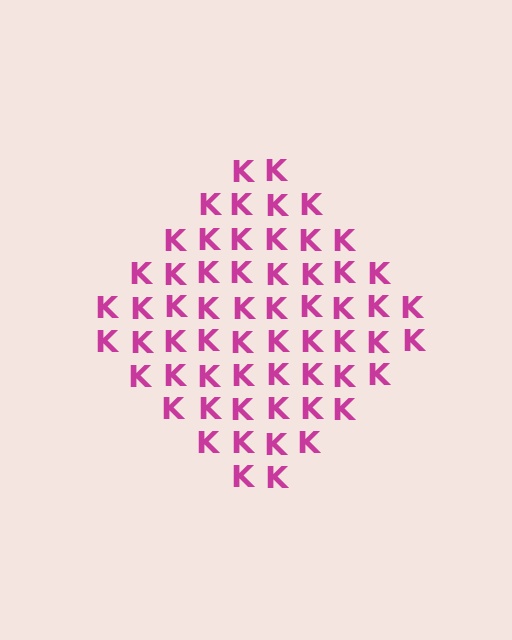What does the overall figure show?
The overall figure shows a diamond.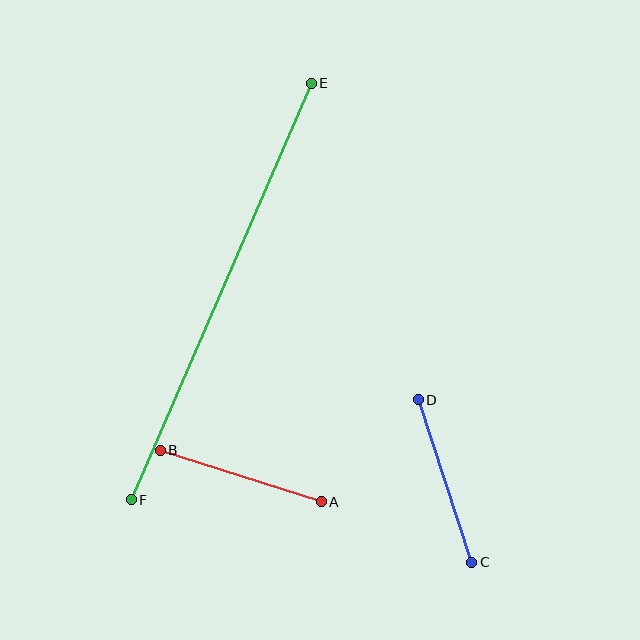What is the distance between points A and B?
The distance is approximately 169 pixels.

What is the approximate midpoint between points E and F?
The midpoint is at approximately (221, 291) pixels.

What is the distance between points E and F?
The distance is approximately 453 pixels.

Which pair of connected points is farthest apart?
Points E and F are farthest apart.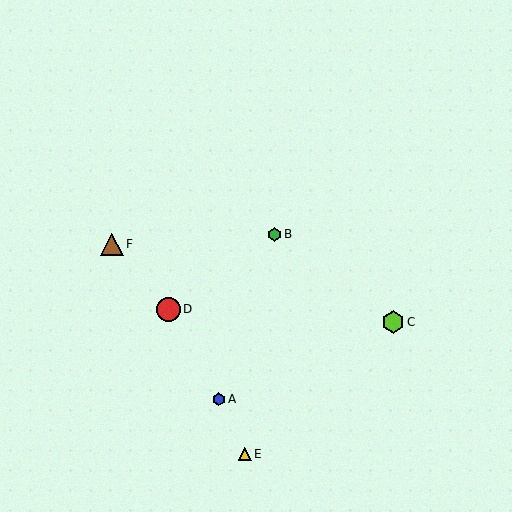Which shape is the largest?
The red circle (labeled D) is the largest.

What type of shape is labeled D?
Shape D is a red circle.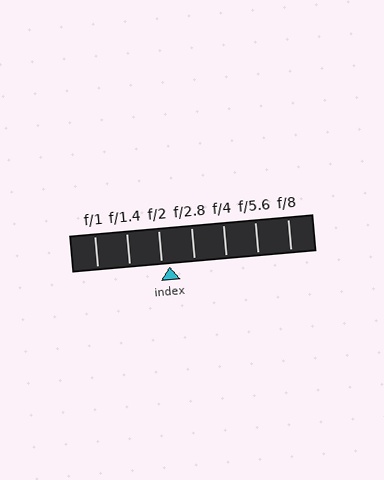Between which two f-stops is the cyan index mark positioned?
The index mark is between f/2 and f/2.8.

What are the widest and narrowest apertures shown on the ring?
The widest aperture shown is f/1 and the narrowest is f/8.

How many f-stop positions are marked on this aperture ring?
There are 7 f-stop positions marked.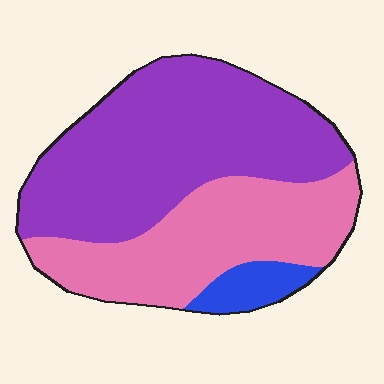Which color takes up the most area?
Purple, at roughly 55%.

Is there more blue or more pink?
Pink.